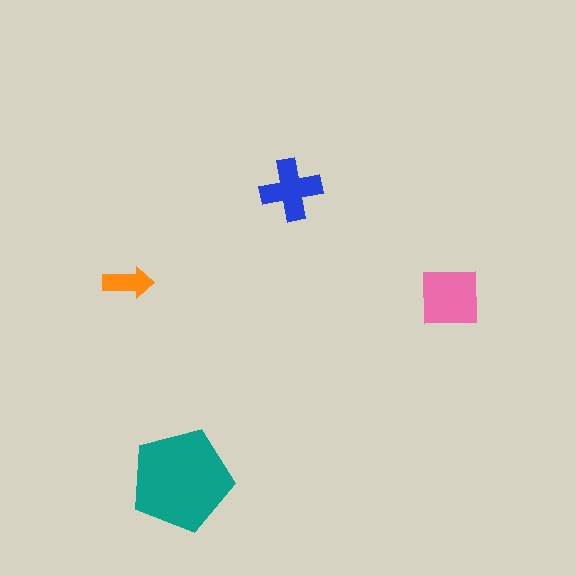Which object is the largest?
The teal pentagon.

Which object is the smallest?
The orange arrow.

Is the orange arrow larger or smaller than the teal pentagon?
Smaller.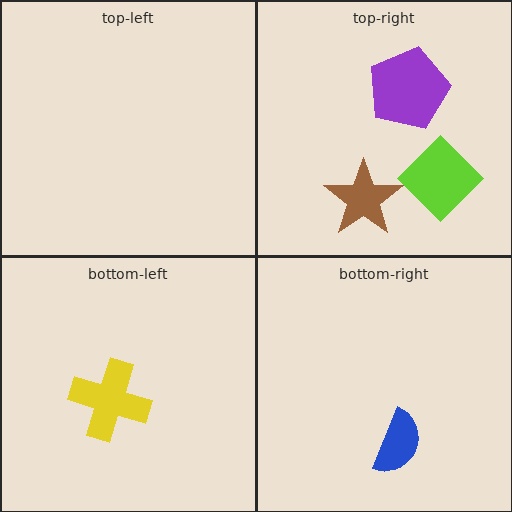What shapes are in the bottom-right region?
The blue semicircle.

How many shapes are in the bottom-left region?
1.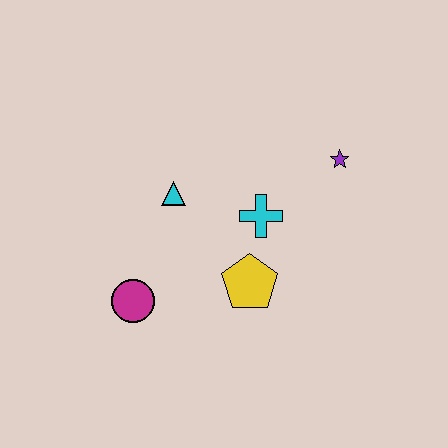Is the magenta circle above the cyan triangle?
No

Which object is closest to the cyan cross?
The yellow pentagon is closest to the cyan cross.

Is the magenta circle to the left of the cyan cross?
Yes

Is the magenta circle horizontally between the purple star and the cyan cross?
No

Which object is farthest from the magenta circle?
The purple star is farthest from the magenta circle.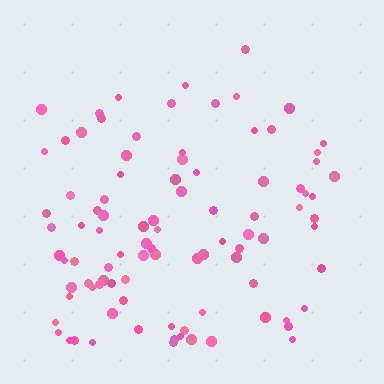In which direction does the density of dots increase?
From top to bottom, with the bottom side densest.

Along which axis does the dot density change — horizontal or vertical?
Vertical.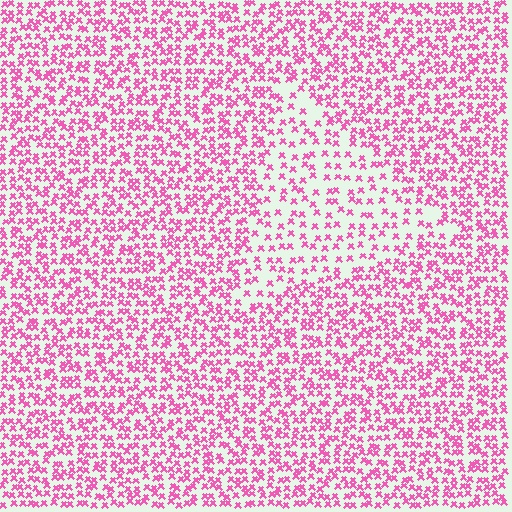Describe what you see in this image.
The image contains small pink elements arranged at two different densities. A triangle-shaped region is visible where the elements are less densely packed than the surrounding area.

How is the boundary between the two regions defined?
The boundary is defined by a change in element density (approximately 1.9x ratio). All elements are the same color, size, and shape.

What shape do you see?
I see a triangle.